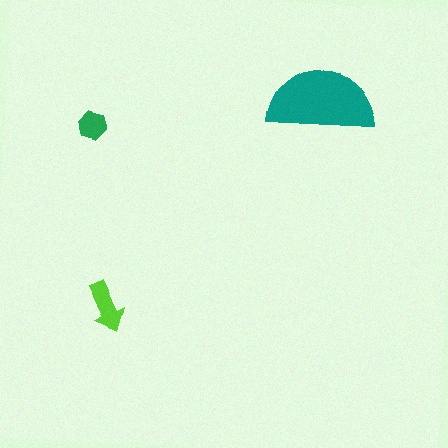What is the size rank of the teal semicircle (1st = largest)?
1st.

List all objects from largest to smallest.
The teal semicircle, the lime arrow, the green hexagon.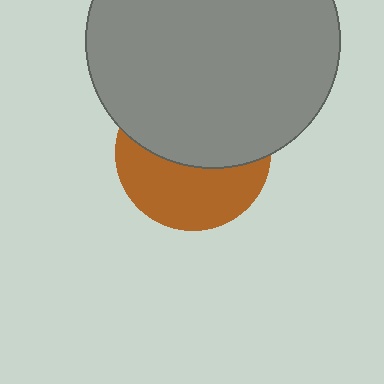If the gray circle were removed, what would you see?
You would see the complete brown circle.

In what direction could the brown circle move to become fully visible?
The brown circle could move down. That would shift it out from behind the gray circle entirely.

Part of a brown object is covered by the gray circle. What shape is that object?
It is a circle.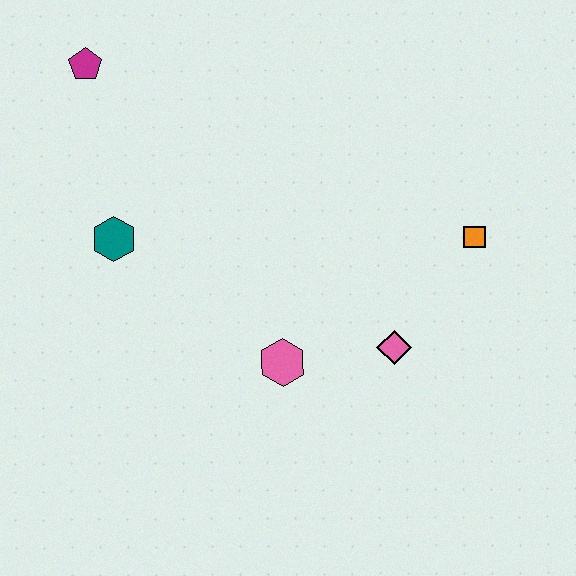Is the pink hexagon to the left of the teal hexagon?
No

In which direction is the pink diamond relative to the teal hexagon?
The pink diamond is to the right of the teal hexagon.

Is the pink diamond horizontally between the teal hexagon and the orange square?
Yes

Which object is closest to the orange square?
The pink diamond is closest to the orange square.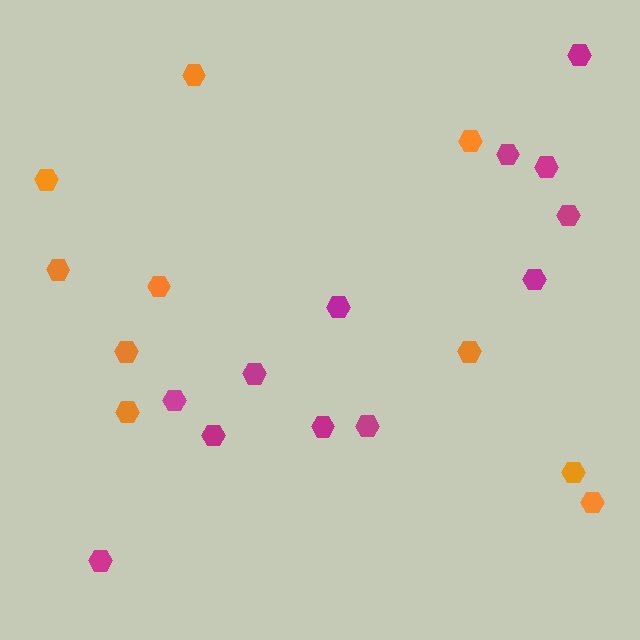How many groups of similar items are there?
There are 2 groups: one group of orange hexagons (10) and one group of magenta hexagons (12).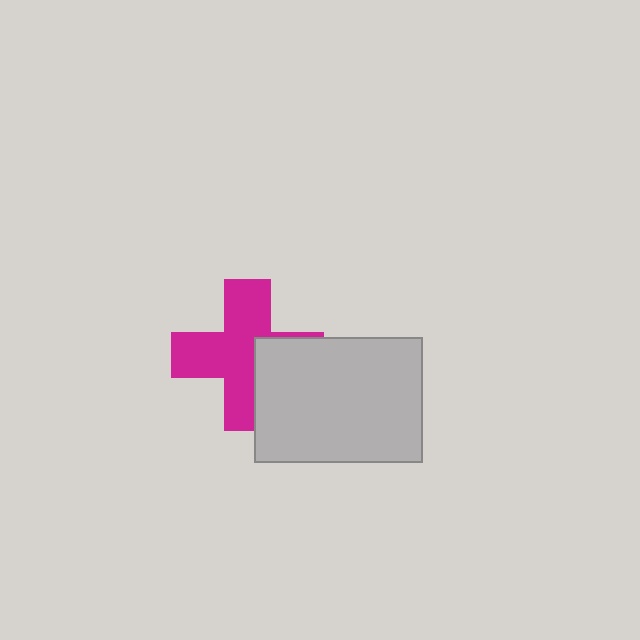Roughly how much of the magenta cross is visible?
Most of it is visible (roughly 69%).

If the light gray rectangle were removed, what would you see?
You would see the complete magenta cross.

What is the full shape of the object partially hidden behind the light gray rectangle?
The partially hidden object is a magenta cross.